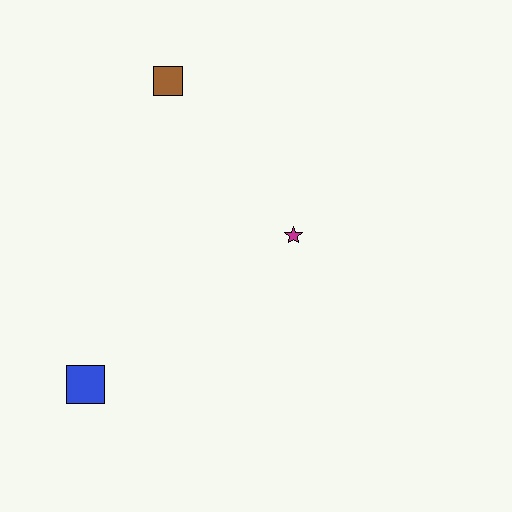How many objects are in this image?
There are 3 objects.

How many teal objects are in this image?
There are no teal objects.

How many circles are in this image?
There are no circles.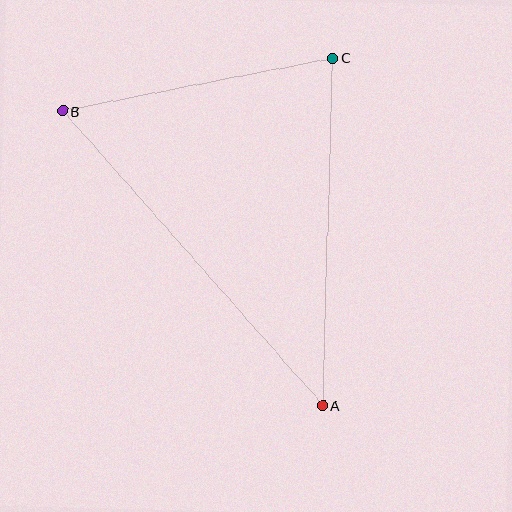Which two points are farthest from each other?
Points A and B are farthest from each other.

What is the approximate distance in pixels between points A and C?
The distance between A and C is approximately 348 pixels.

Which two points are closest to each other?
Points B and C are closest to each other.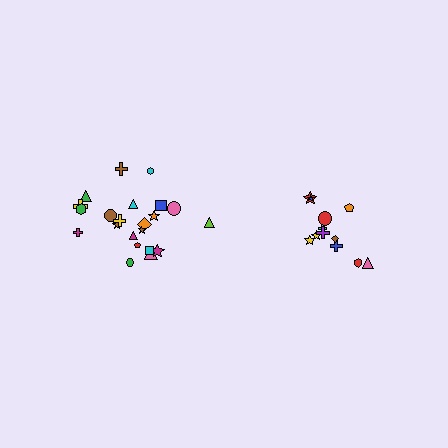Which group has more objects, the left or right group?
The left group.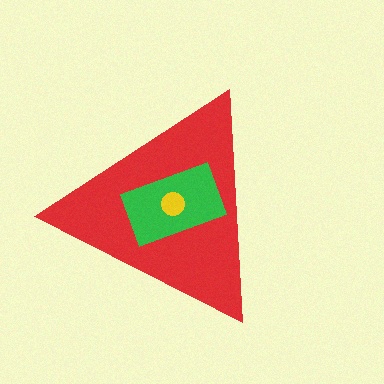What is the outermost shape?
The red triangle.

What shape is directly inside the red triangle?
The green rectangle.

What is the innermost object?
The yellow circle.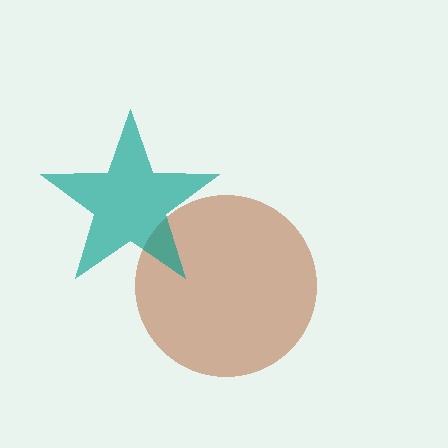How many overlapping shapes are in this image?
There are 2 overlapping shapes in the image.